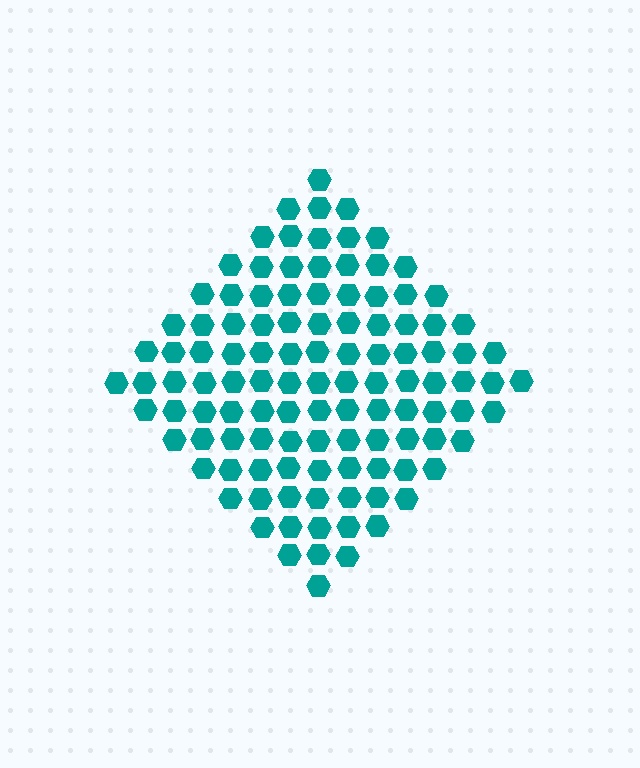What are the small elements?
The small elements are hexagons.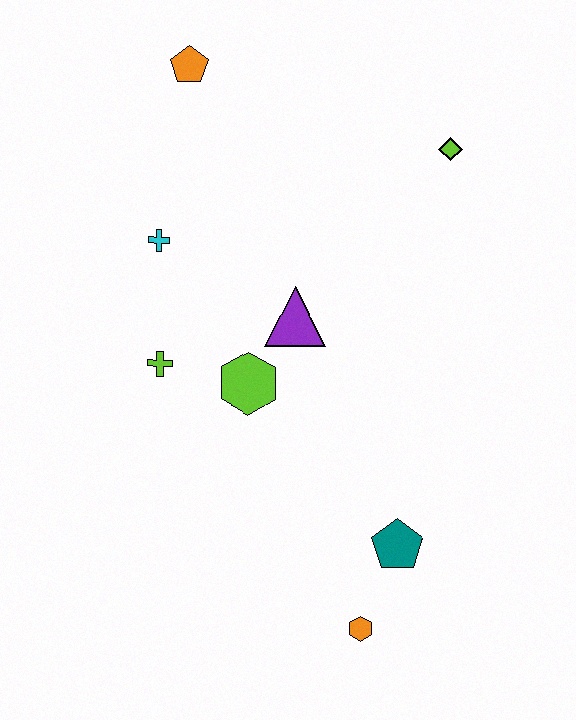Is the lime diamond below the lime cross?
No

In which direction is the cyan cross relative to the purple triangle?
The cyan cross is to the left of the purple triangle.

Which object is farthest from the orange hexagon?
The orange pentagon is farthest from the orange hexagon.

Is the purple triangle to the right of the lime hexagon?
Yes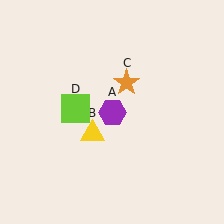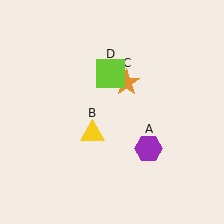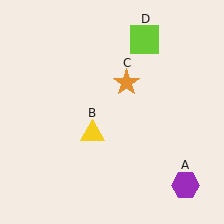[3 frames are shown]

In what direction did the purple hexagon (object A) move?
The purple hexagon (object A) moved down and to the right.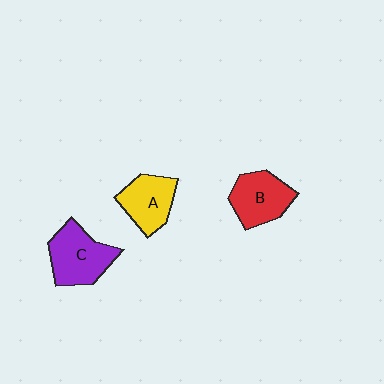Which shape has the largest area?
Shape C (purple).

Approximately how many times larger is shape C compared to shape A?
Approximately 1.2 times.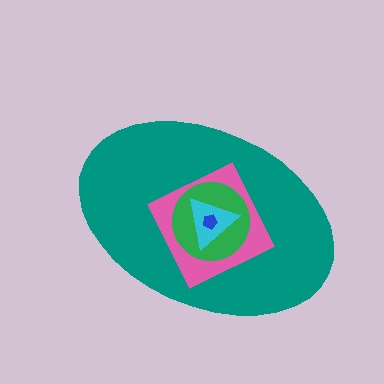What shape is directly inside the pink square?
The green circle.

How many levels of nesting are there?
5.